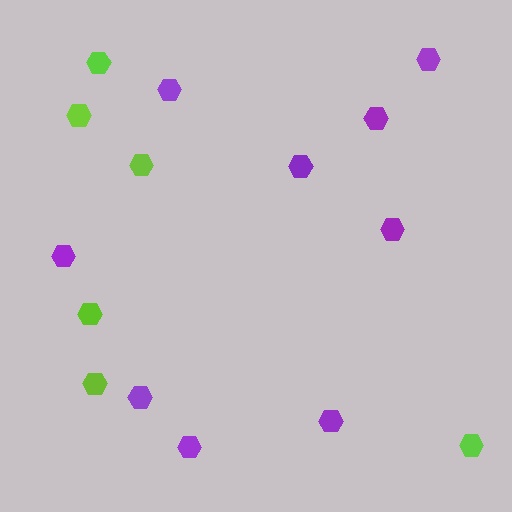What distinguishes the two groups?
There are 2 groups: one group of purple hexagons (9) and one group of lime hexagons (6).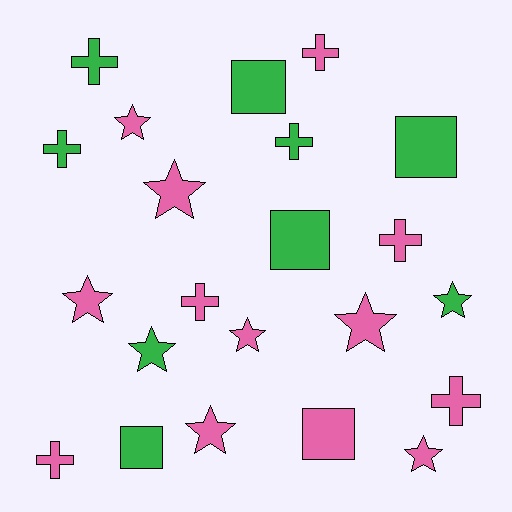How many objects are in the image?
There are 22 objects.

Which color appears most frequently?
Pink, with 13 objects.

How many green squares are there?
There are 4 green squares.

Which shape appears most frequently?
Star, with 9 objects.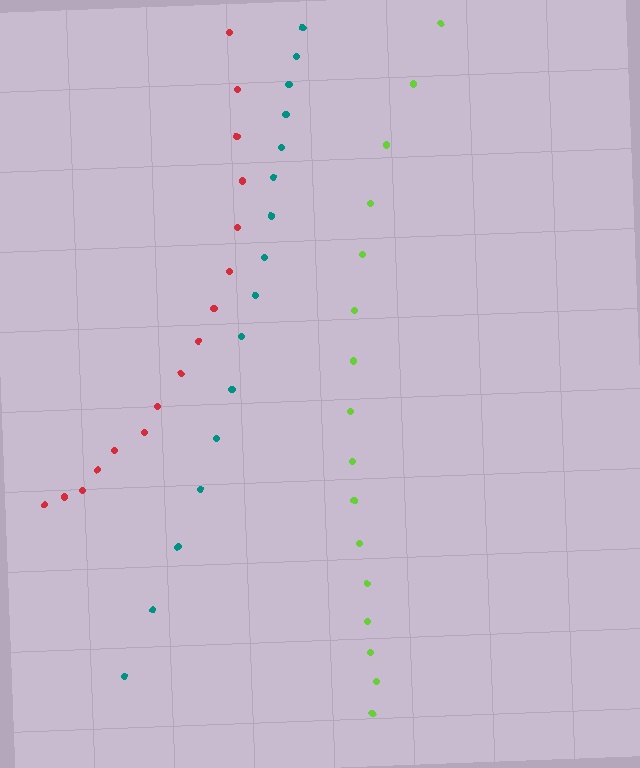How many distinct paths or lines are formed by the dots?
There are 3 distinct paths.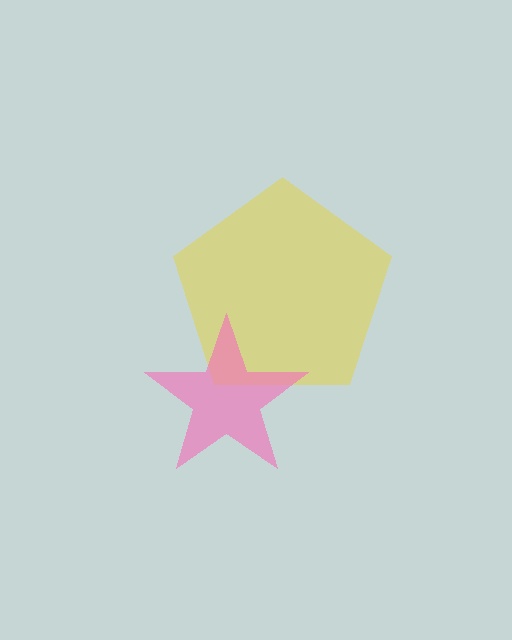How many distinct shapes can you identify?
There are 2 distinct shapes: a yellow pentagon, a pink star.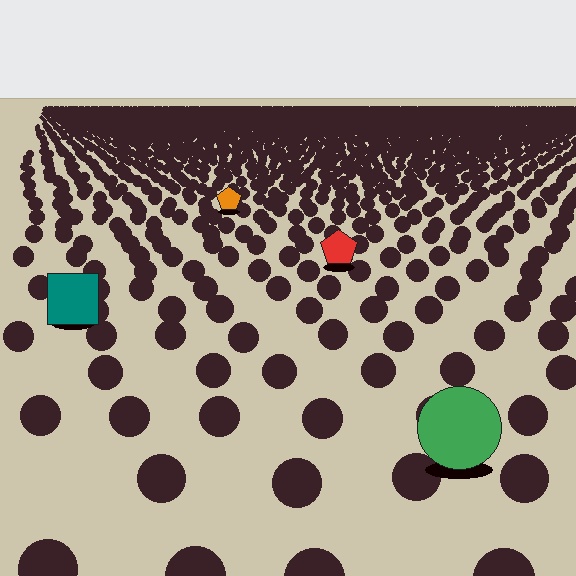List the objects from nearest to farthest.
From nearest to farthest: the green circle, the teal square, the red pentagon, the orange pentagon.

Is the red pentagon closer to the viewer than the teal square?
No. The teal square is closer — you can tell from the texture gradient: the ground texture is coarser near it.